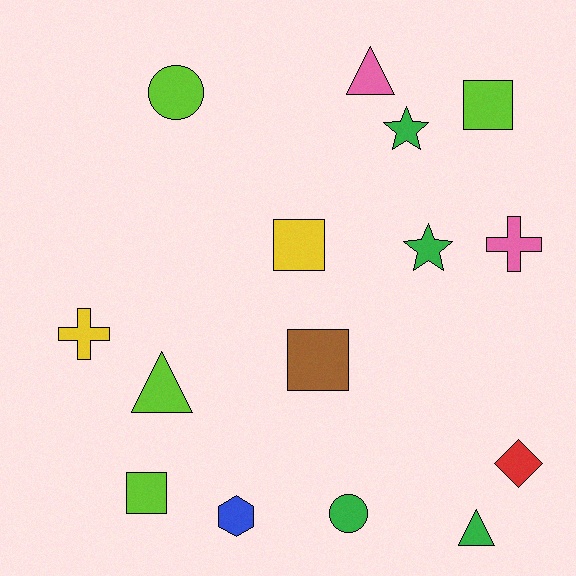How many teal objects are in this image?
There are no teal objects.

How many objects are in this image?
There are 15 objects.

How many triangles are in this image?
There are 3 triangles.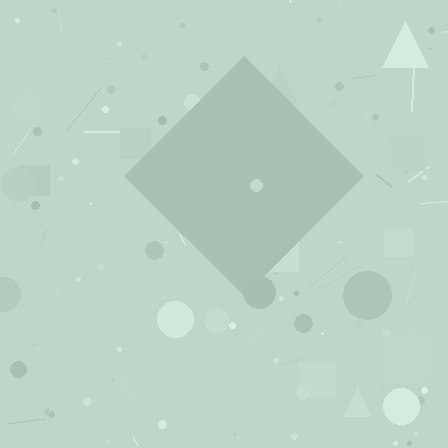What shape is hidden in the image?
A diamond is hidden in the image.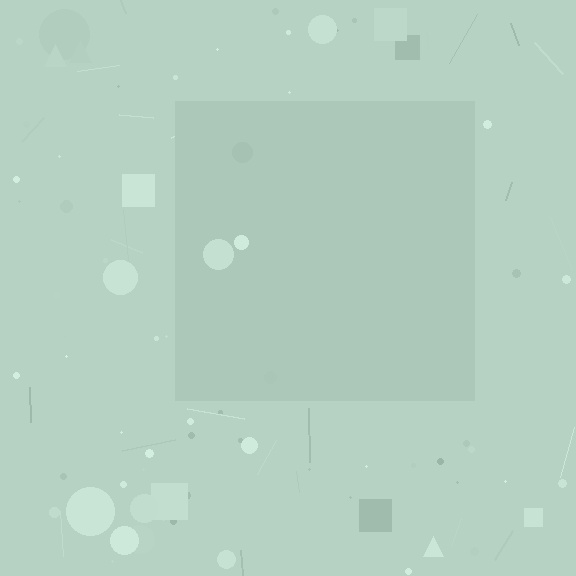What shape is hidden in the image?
A square is hidden in the image.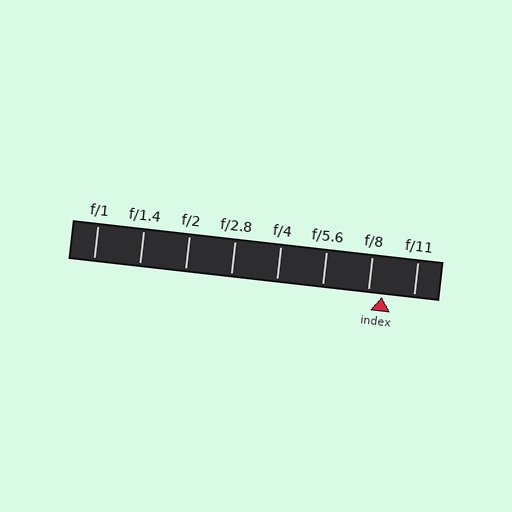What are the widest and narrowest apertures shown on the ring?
The widest aperture shown is f/1 and the narrowest is f/11.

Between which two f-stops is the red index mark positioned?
The index mark is between f/8 and f/11.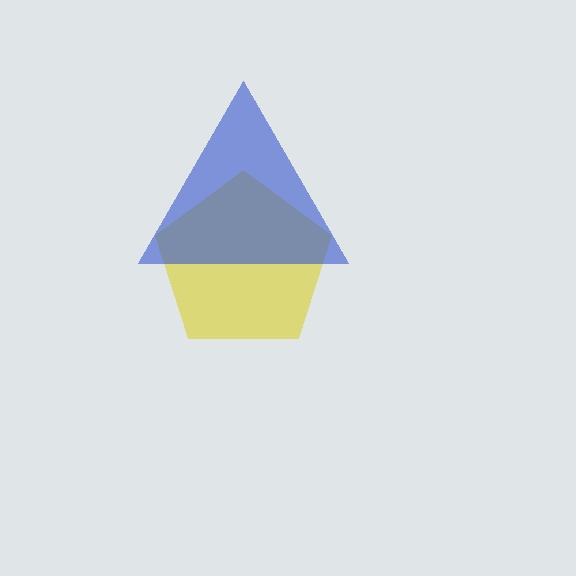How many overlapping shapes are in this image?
There are 2 overlapping shapes in the image.